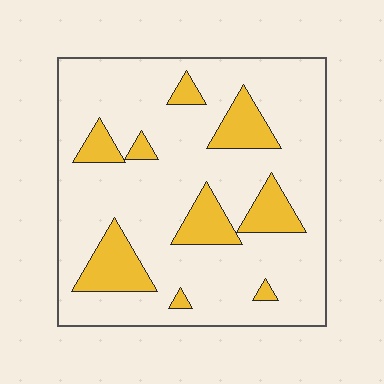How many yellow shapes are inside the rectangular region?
9.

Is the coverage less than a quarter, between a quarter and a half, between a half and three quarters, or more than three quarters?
Less than a quarter.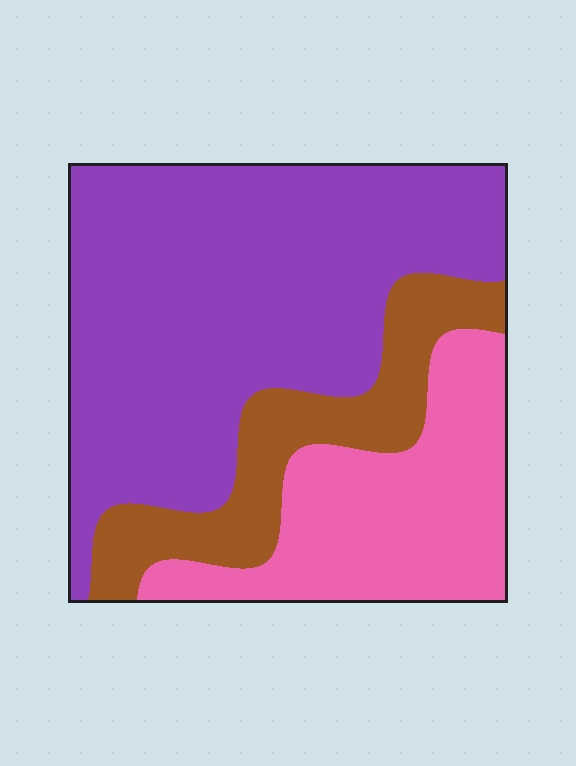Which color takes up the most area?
Purple, at roughly 55%.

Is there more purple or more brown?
Purple.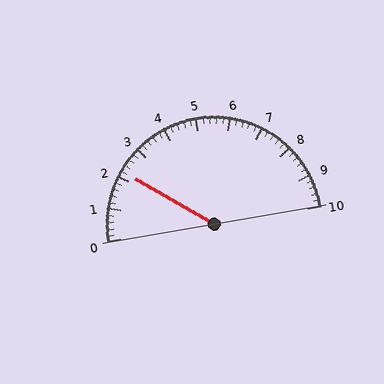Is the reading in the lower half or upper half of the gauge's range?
The reading is in the lower half of the range (0 to 10).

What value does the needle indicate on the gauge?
The needle indicates approximately 2.2.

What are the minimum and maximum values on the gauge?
The gauge ranges from 0 to 10.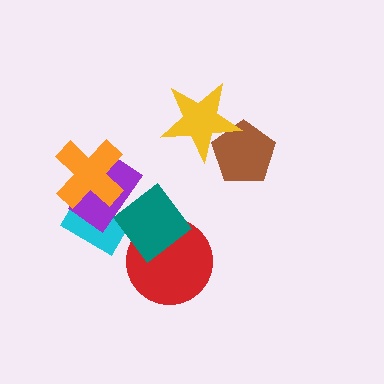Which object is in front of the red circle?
The teal diamond is in front of the red circle.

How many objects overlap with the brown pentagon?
1 object overlaps with the brown pentagon.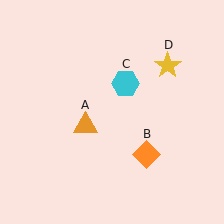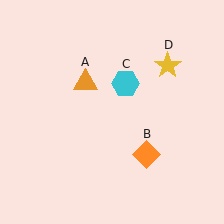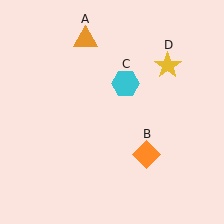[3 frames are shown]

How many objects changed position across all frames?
1 object changed position: orange triangle (object A).